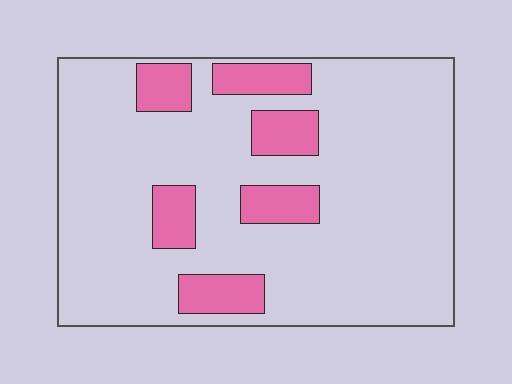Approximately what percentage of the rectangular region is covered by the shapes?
Approximately 15%.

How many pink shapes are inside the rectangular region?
6.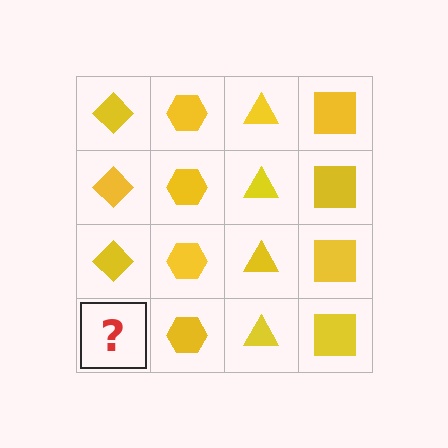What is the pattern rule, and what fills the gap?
The rule is that each column has a consistent shape. The gap should be filled with a yellow diamond.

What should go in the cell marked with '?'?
The missing cell should contain a yellow diamond.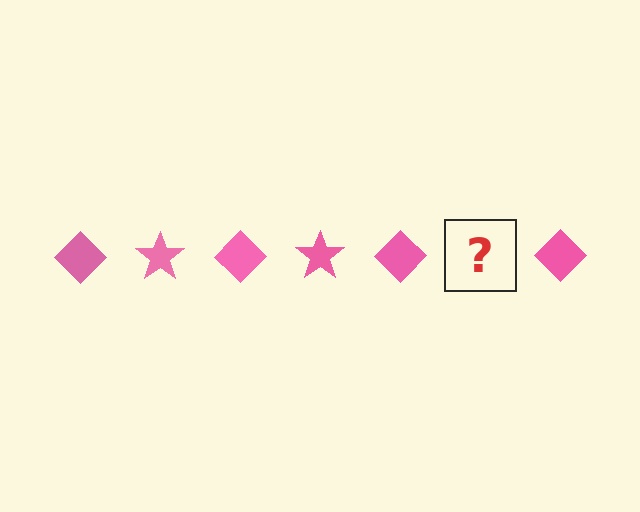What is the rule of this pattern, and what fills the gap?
The rule is that the pattern cycles through diamond, star shapes in pink. The gap should be filled with a pink star.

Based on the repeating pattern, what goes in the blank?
The blank should be a pink star.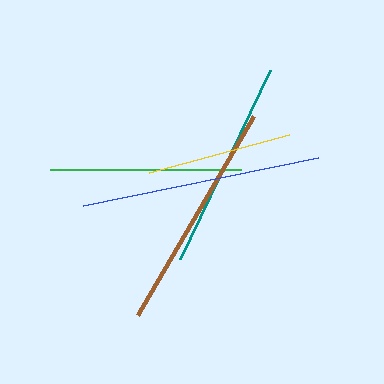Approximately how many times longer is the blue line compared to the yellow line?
The blue line is approximately 1.7 times the length of the yellow line.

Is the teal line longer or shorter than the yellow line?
The teal line is longer than the yellow line.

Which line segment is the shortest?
The yellow line is the shortest at approximately 145 pixels.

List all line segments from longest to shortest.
From longest to shortest: blue, brown, teal, green, yellow.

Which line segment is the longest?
The blue line is the longest at approximately 240 pixels.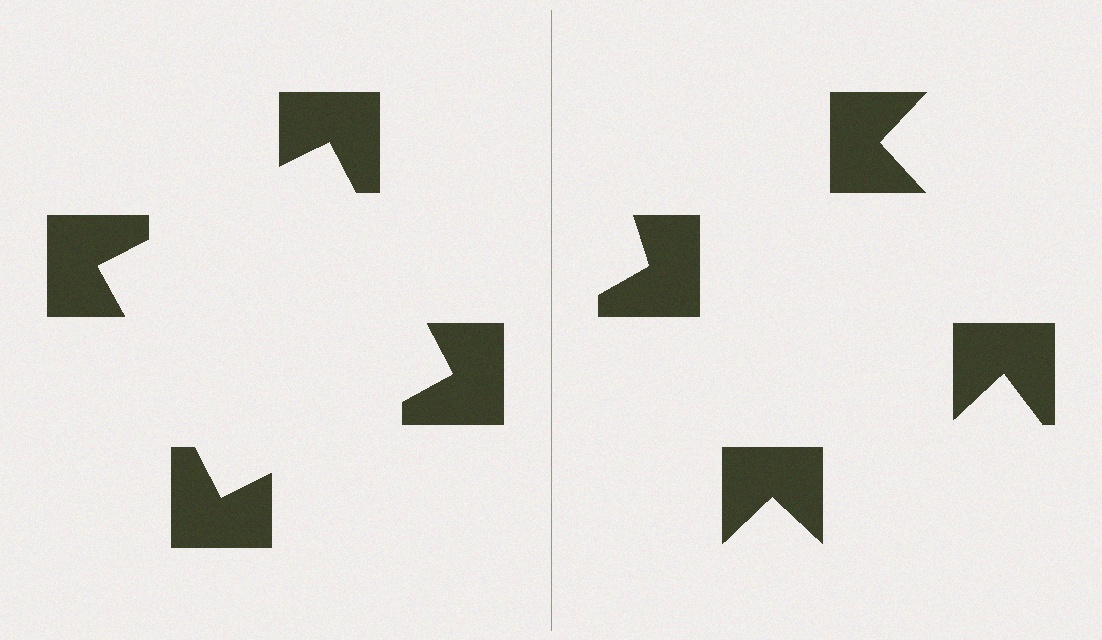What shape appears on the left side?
An illusory square.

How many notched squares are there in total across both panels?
8 — 4 on each side.